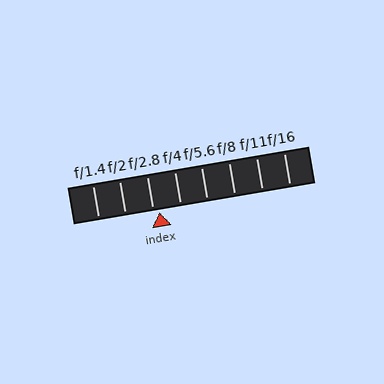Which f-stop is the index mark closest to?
The index mark is closest to f/2.8.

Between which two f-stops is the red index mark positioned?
The index mark is between f/2.8 and f/4.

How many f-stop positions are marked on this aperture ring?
There are 8 f-stop positions marked.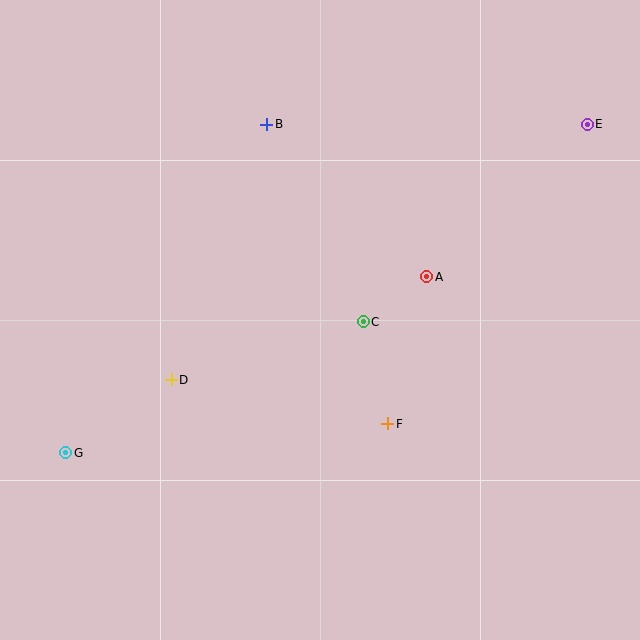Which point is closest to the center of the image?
Point C at (363, 322) is closest to the center.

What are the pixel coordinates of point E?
Point E is at (587, 124).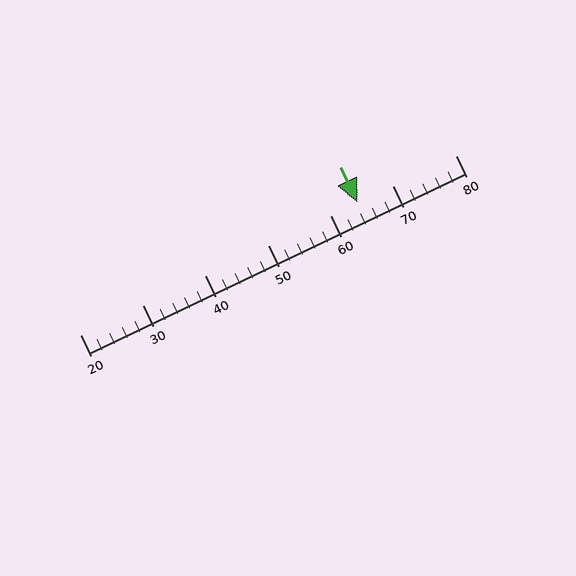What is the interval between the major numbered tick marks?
The major tick marks are spaced 10 units apart.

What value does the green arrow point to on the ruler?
The green arrow points to approximately 64.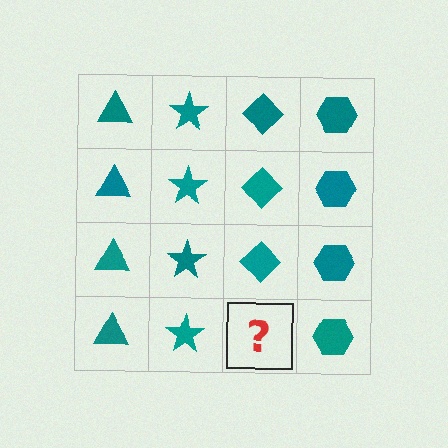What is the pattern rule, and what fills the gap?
The rule is that each column has a consistent shape. The gap should be filled with a teal diamond.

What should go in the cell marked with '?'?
The missing cell should contain a teal diamond.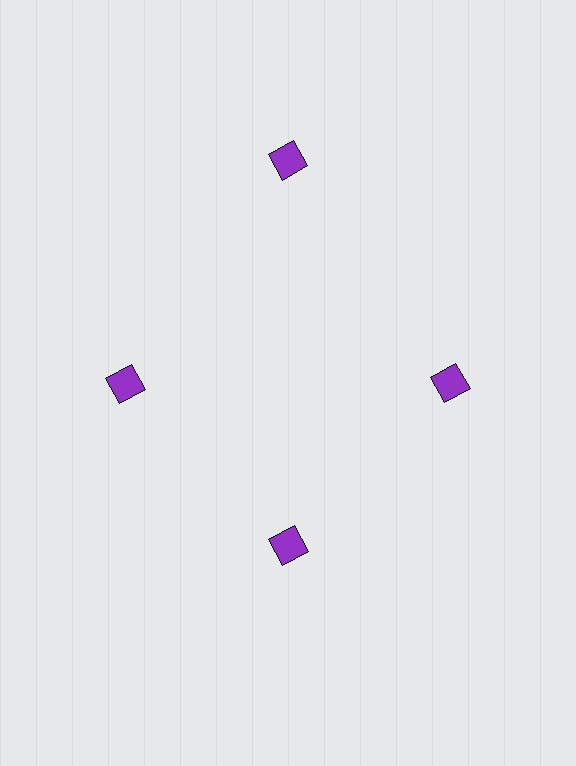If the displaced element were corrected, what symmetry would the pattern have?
It would have 4-fold rotational symmetry — the pattern would map onto itself every 90 degrees.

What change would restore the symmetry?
The symmetry would be restored by moving it inward, back onto the ring so that all 4 squares sit at equal angles and equal distance from the center.